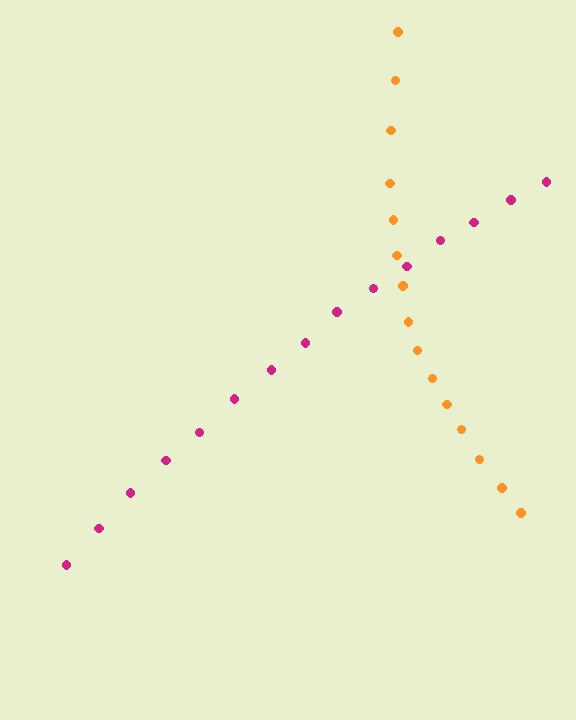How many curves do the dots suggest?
There are 2 distinct paths.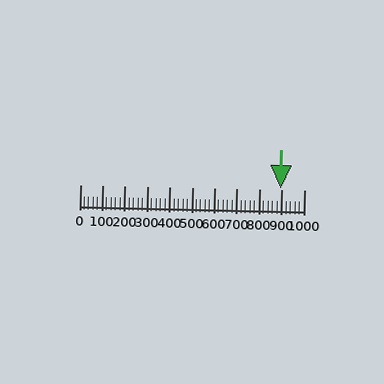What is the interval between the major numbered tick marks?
The major tick marks are spaced 100 units apart.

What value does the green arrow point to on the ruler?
The green arrow points to approximately 893.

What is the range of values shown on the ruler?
The ruler shows values from 0 to 1000.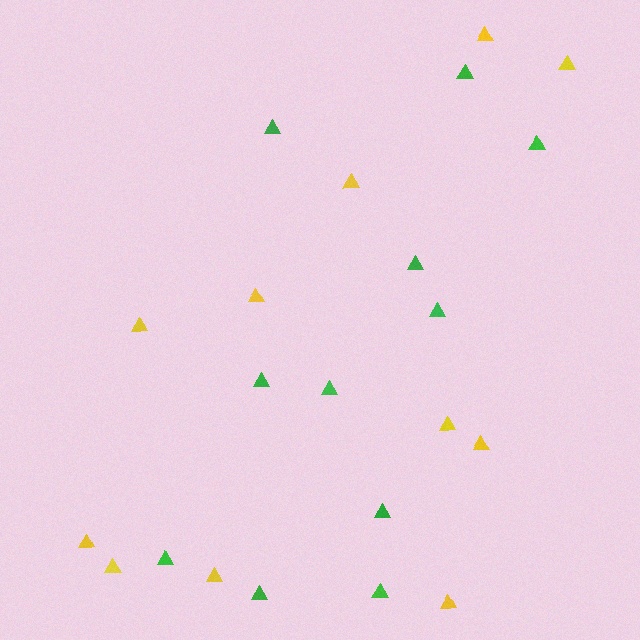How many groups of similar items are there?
There are 2 groups: one group of yellow triangles (11) and one group of green triangles (11).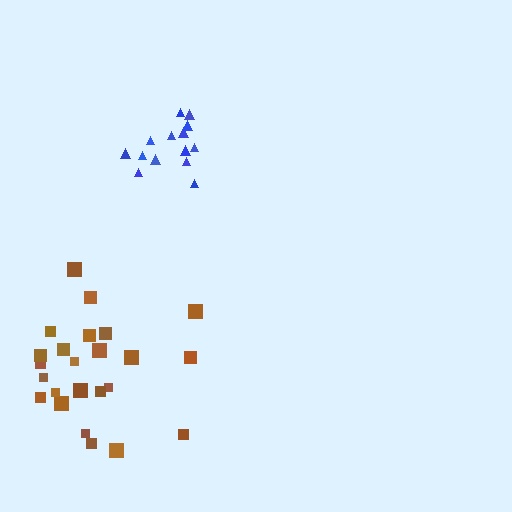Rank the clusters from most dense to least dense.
blue, brown.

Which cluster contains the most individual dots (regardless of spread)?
Brown (24).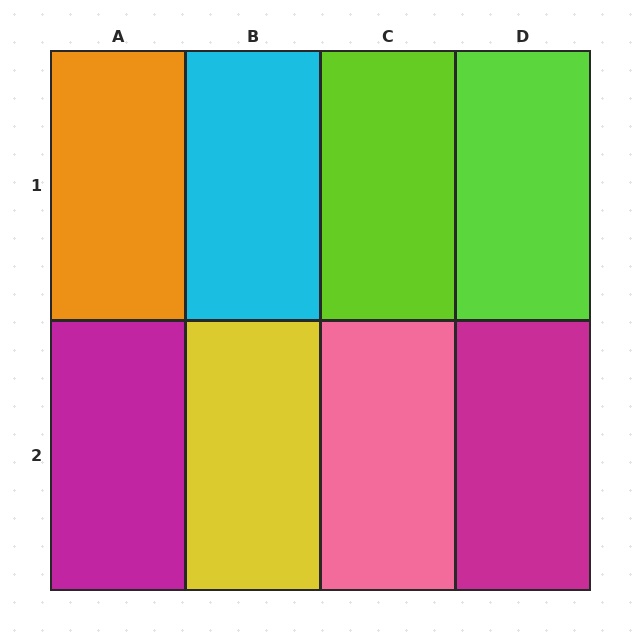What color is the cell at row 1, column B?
Cyan.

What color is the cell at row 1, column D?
Lime.